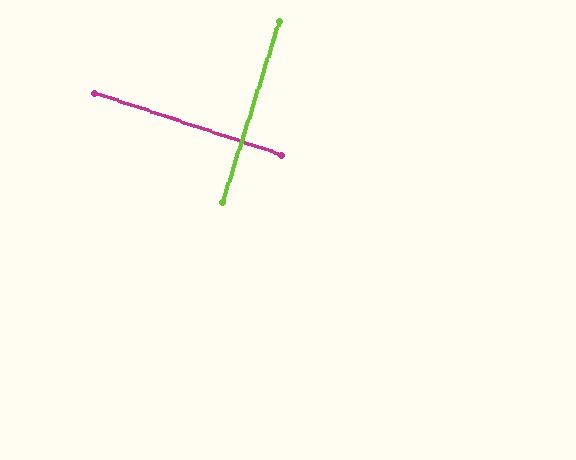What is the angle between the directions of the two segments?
Approximately 89 degrees.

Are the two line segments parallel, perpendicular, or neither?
Perpendicular — they meet at approximately 89°.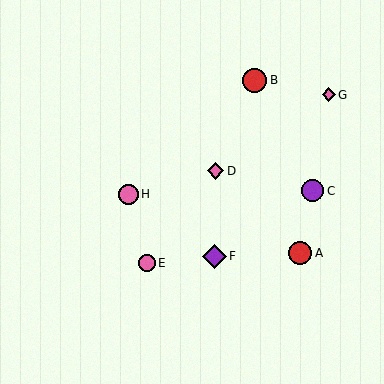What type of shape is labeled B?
Shape B is a red circle.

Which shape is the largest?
The purple diamond (labeled F) is the largest.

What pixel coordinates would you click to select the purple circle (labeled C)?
Click at (313, 191) to select the purple circle C.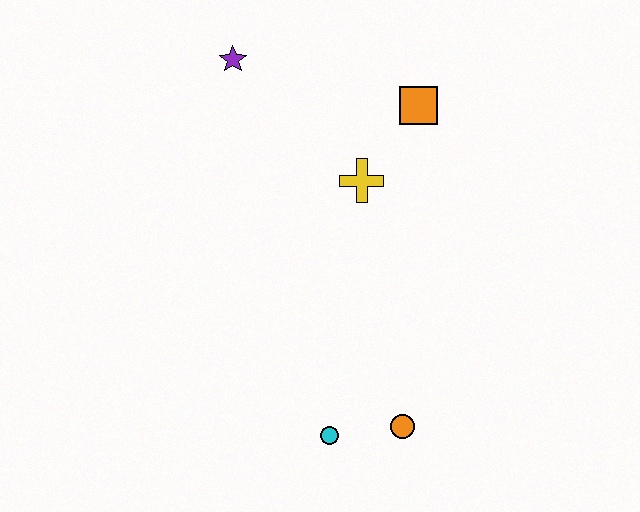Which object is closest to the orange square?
The yellow cross is closest to the orange square.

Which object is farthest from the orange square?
The cyan circle is farthest from the orange square.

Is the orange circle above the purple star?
No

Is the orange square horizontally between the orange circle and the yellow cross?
No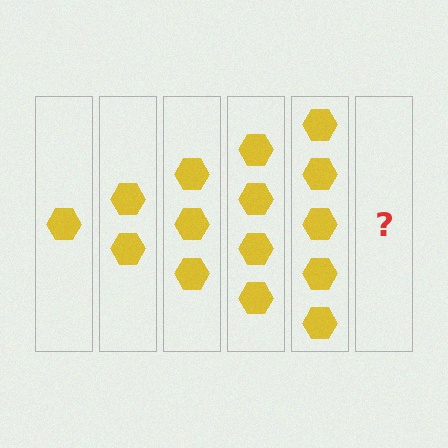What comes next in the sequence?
The next element should be 6 hexagons.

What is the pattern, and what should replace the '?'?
The pattern is that each step adds one more hexagon. The '?' should be 6 hexagons.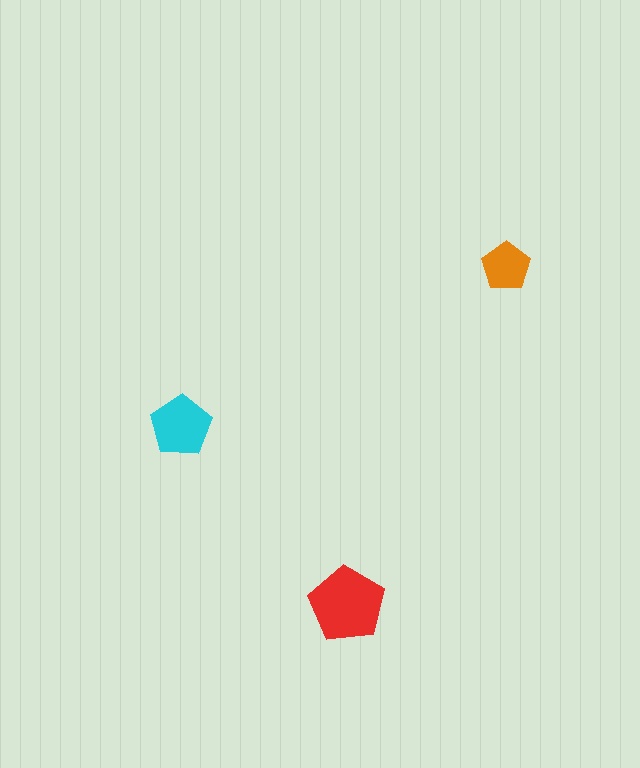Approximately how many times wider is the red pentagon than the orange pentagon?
About 1.5 times wider.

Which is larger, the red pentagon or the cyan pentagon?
The red one.